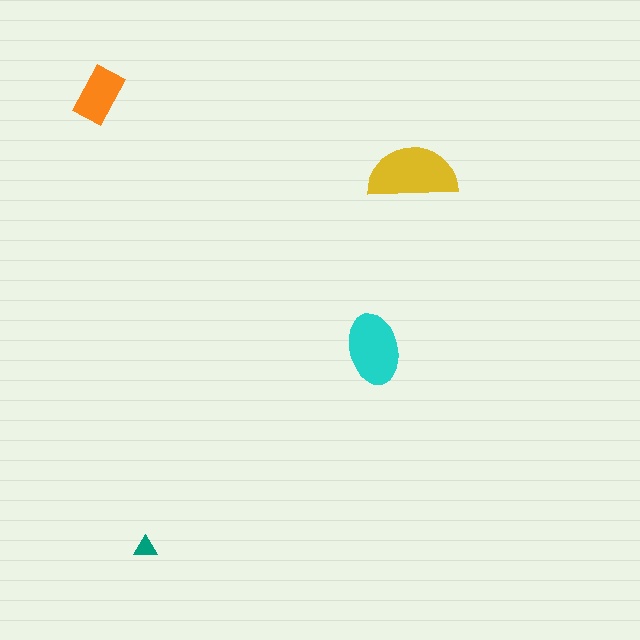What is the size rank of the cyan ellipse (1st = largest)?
2nd.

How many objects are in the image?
There are 4 objects in the image.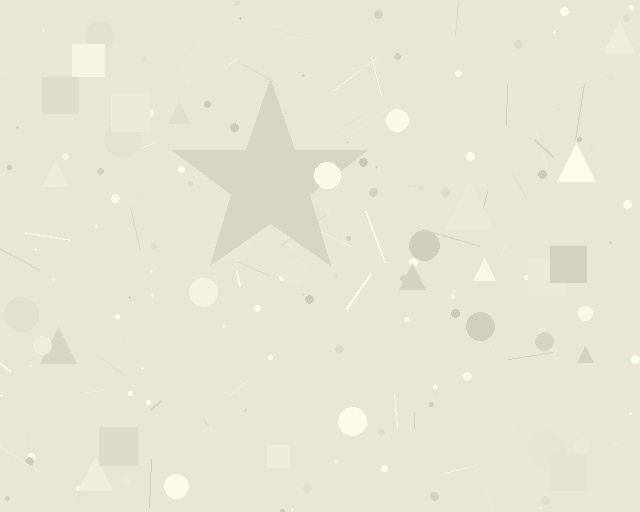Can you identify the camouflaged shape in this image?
The camouflaged shape is a star.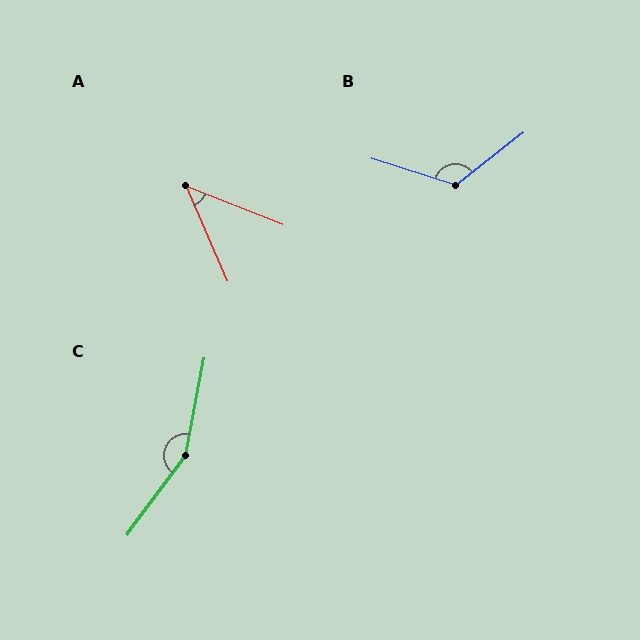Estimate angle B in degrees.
Approximately 124 degrees.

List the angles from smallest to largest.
A (45°), B (124°), C (155°).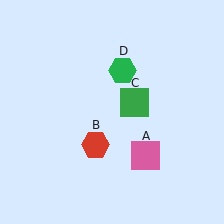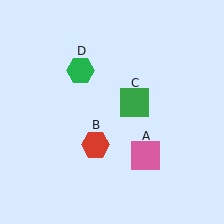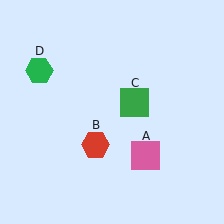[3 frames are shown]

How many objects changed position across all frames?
1 object changed position: green hexagon (object D).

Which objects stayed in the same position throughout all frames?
Pink square (object A) and red hexagon (object B) and green square (object C) remained stationary.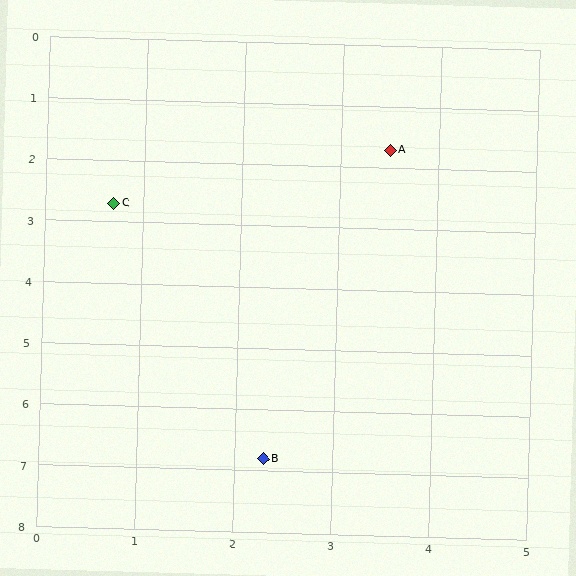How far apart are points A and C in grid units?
Points A and C are about 3.0 grid units apart.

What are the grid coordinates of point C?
Point C is at approximately (0.7, 2.7).